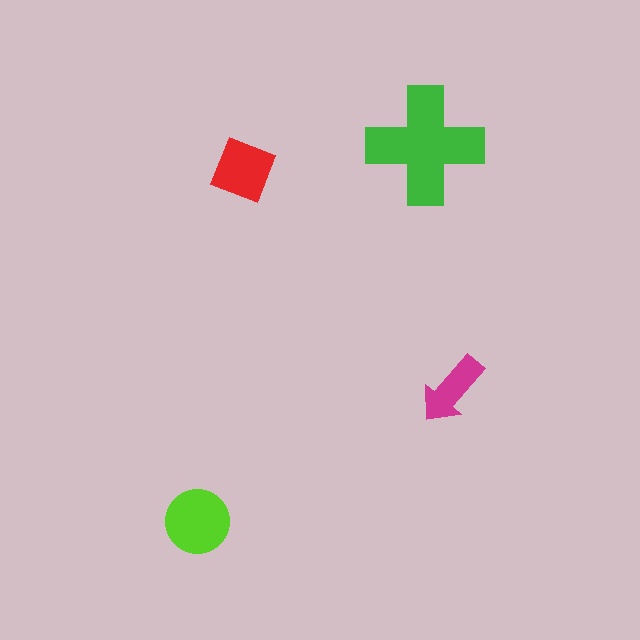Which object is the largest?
The green cross.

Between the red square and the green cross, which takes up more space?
The green cross.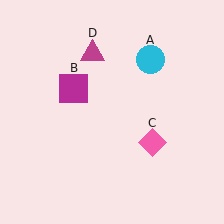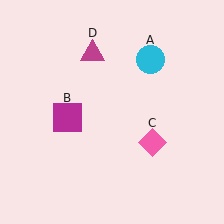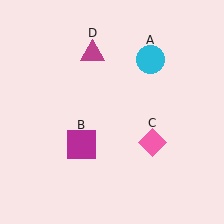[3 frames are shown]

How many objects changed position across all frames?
1 object changed position: magenta square (object B).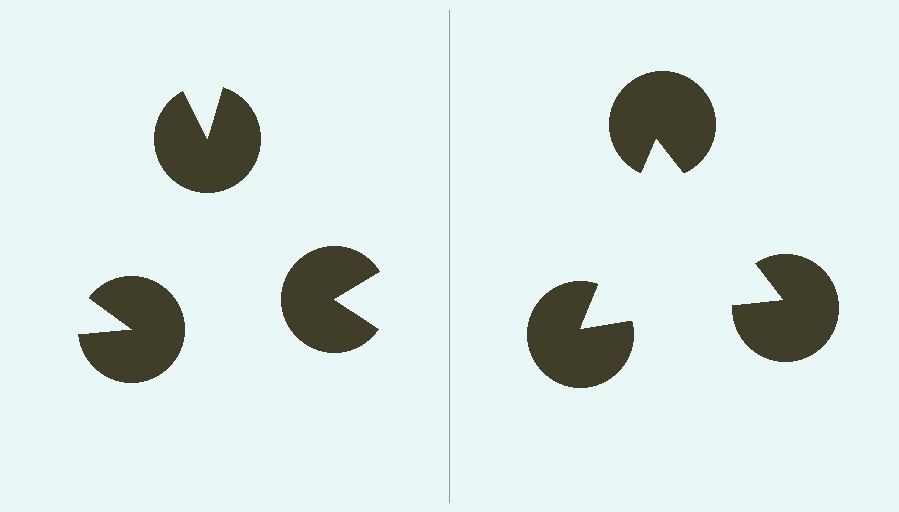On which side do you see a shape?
An illusory triangle appears on the right side. On the left side the wedge cuts are rotated, so no coherent shape forms.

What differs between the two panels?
The pac-man discs are positioned identically on both sides; only the wedge orientations differ. On the right they align to a triangle; on the left they are misaligned.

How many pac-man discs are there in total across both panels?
6 — 3 on each side.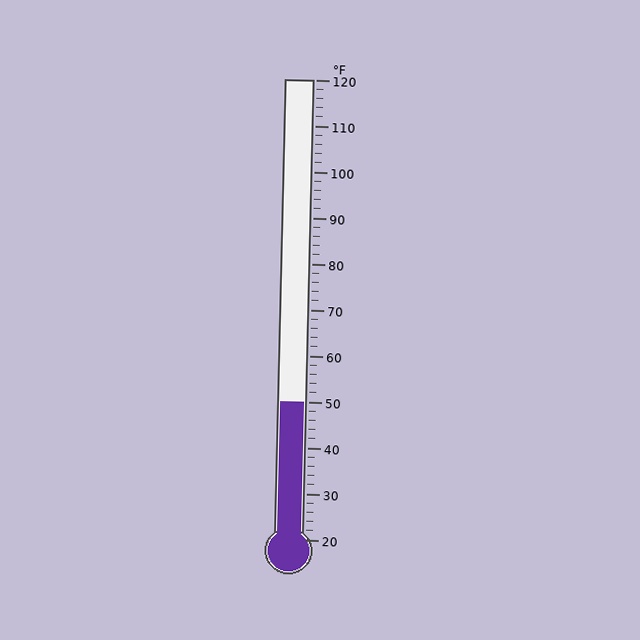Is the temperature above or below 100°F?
The temperature is below 100°F.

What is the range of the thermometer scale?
The thermometer scale ranges from 20°F to 120°F.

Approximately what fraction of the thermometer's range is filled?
The thermometer is filled to approximately 30% of its range.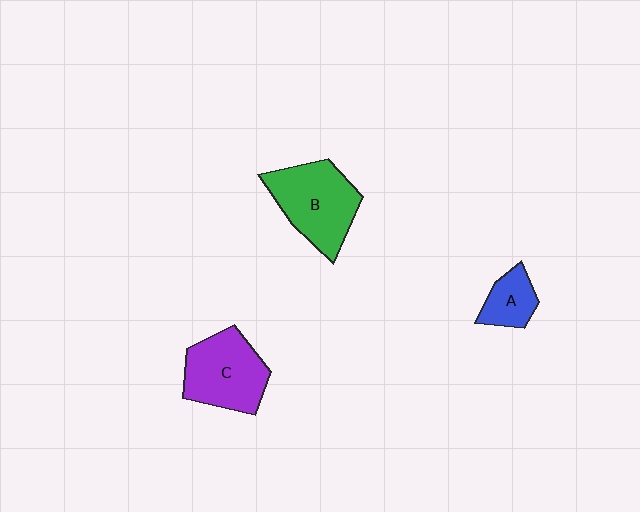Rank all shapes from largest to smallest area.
From largest to smallest: B (green), C (purple), A (blue).